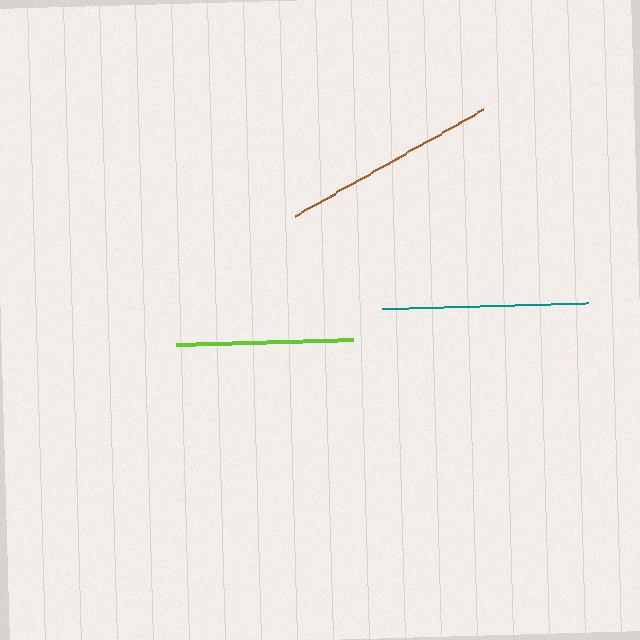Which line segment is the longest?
The brown line is the longest at approximately 216 pixels.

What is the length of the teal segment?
The teal segment is approximately 206 pixels long.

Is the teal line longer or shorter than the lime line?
The teal line is longer than the lime line.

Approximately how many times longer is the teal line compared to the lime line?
The teal line is approximately 1.2 times the length of the lime line.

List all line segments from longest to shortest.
From longest to shortest: brown, teal, lime.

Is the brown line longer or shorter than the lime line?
The brown line is longer than the lime line.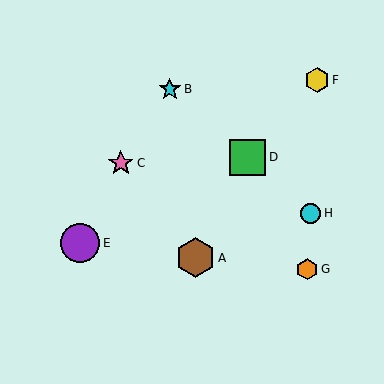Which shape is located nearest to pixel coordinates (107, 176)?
The pink star (labeled C) at (121, 163) is nearest to that location.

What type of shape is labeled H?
Shape H is a cyan circle.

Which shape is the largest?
The brown hexagon (labeled A) is the largest.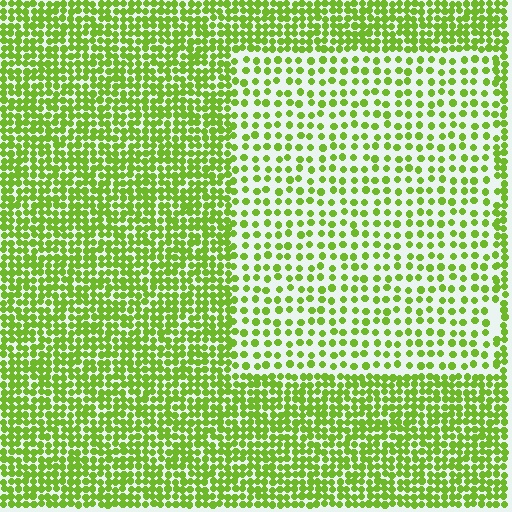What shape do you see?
I see a rectangle.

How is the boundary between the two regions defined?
The boundary is defined by a change in element density (approximately 2.1x ratio). All elements are the same color, size, and shape.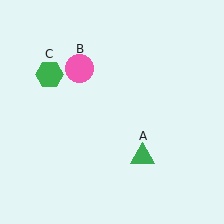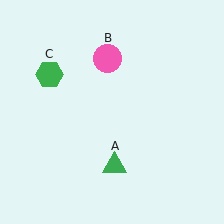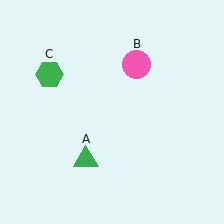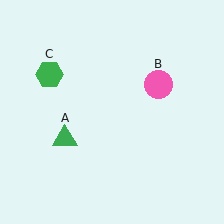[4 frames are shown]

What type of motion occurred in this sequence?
The green triangle (object A), pink circle (object B) rotated clockwise around the center of the scene.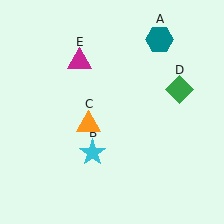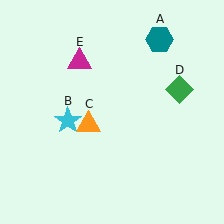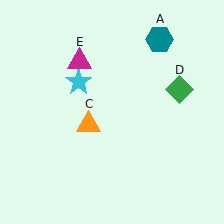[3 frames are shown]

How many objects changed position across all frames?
1 object changed position: cyan star (object B).